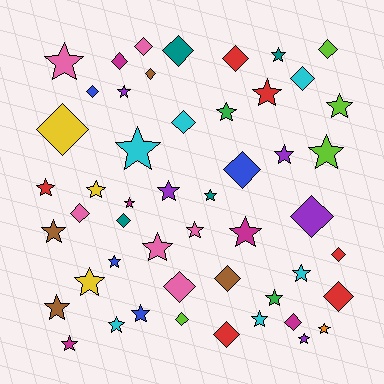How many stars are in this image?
There are 29 stars.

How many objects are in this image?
There are 50 objects.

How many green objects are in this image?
There are 2 green objects.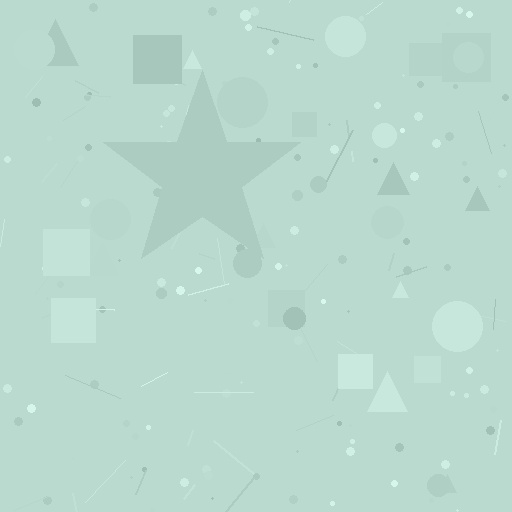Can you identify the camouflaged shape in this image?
The camouflaged shape is a star.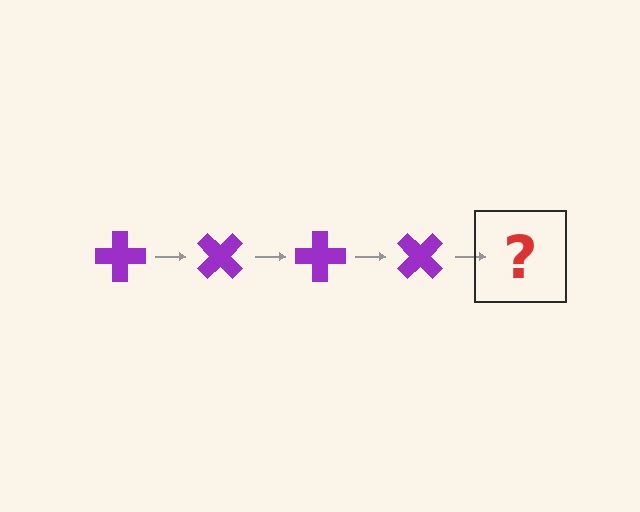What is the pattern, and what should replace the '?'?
The pattern is that the cross rotates 45 degrees each step. The '?' should be a purple cross rotated 180 degrees.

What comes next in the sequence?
The next element should be a purple cross rotated 180 degrees.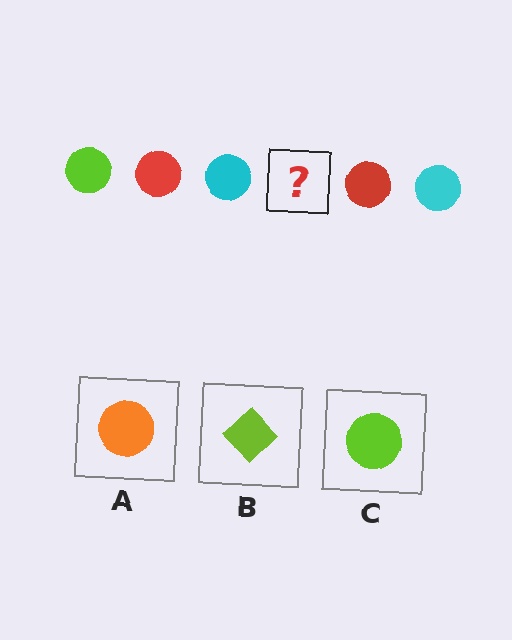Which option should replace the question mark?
Option C.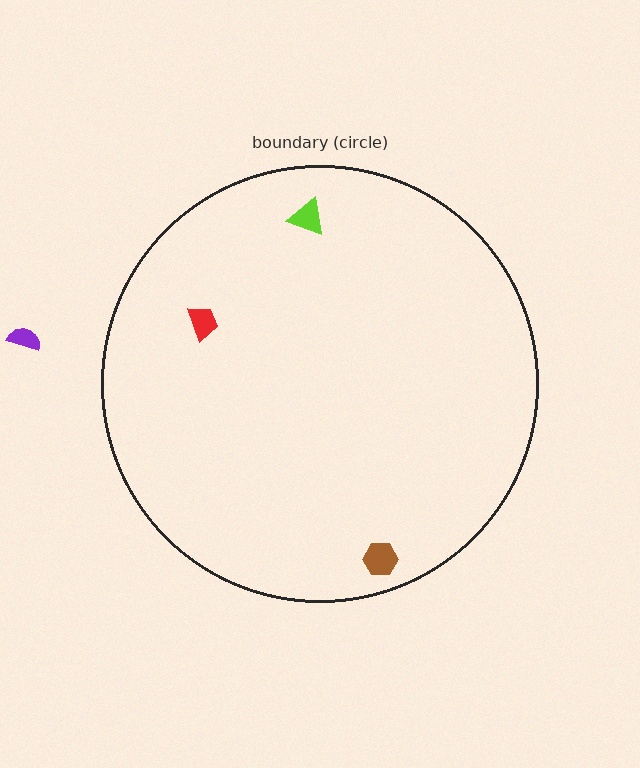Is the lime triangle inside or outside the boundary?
Inside.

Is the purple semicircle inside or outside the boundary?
Outside.